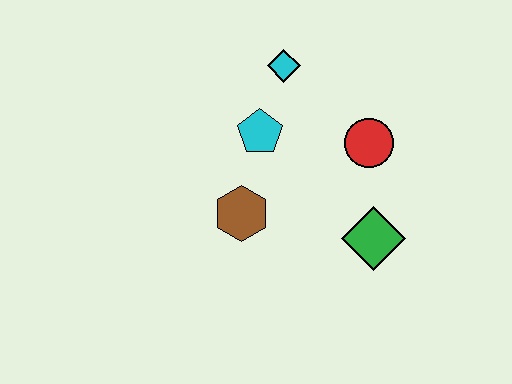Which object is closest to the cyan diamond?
The cyan pentagon is closest to the cyan diamond.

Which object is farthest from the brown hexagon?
The cyan diamond is farthest from the brown hexagon.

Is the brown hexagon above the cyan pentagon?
No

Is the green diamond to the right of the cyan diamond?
Yes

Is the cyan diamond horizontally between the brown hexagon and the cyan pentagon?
No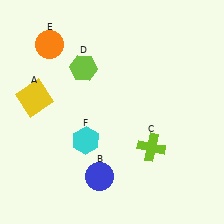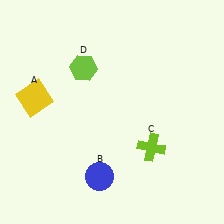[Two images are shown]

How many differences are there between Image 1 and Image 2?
There are 2 differences between the two images.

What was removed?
The orange circle (E), the cyan hexagon (F) were removed in Image 2.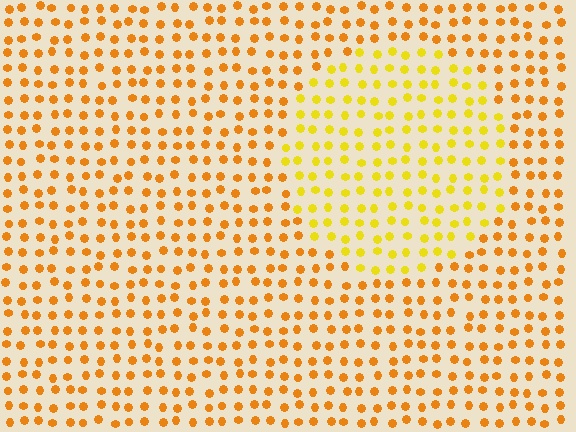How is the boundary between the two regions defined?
The boundary is defined purely by a slight shift in hue (about 25 degrees). Spacing, size, and orientation are identical on both sides.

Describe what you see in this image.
The image is filled with small orange elements in a uniform arrangement. A circle-shaped region is visible where the elements are tinted to a slightly different hue, forming a subtle color boundary.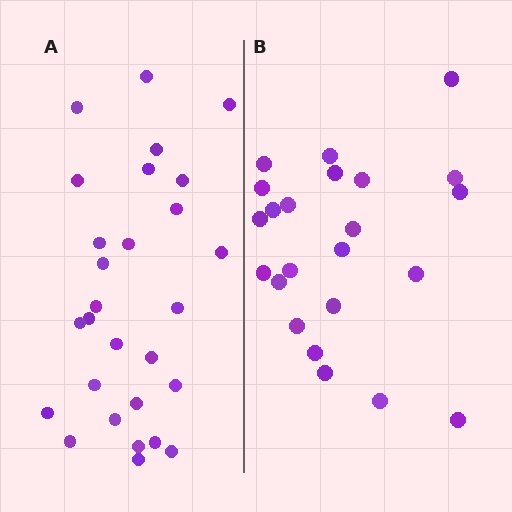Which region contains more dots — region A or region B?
Region A (the left region) has more dots.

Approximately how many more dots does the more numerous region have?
Region A has about 5 more dots than region B.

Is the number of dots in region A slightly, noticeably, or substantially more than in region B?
Region A has only slightly more — the two regions are fairly close. The ratio is roughly 1.2 to 1.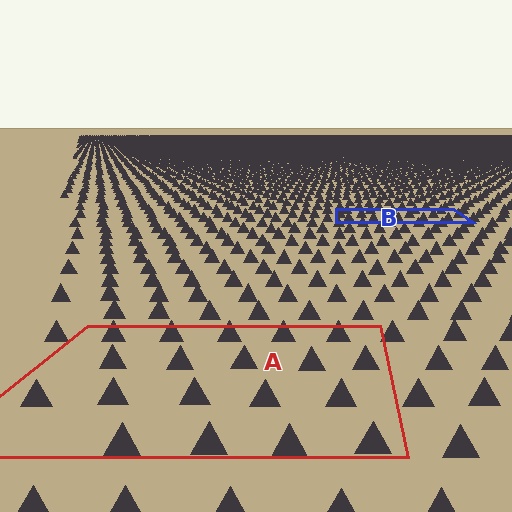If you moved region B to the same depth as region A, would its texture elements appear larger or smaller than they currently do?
They would appear larger. At a closer depth, the same texture elements are projected at a bigger on-screen size.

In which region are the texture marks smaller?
The texture marks are smaller in region B, because it is farther away.